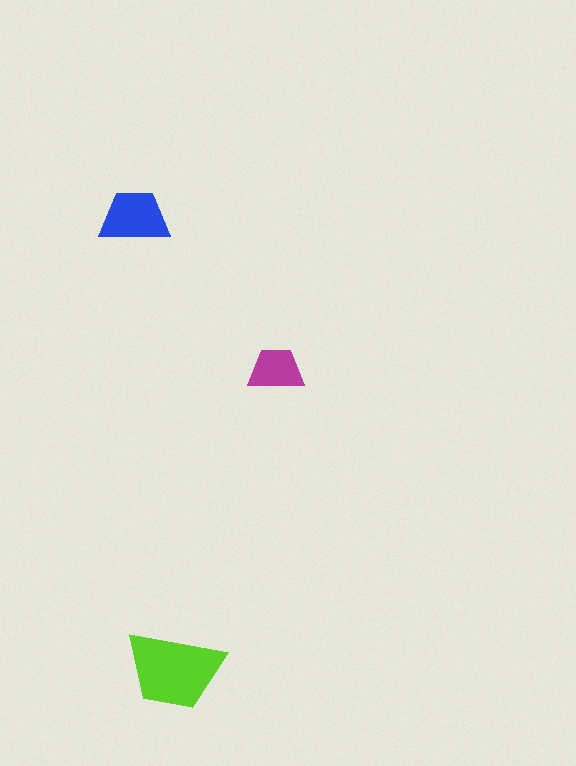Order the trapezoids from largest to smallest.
the lime one, the blue one, the magenta one.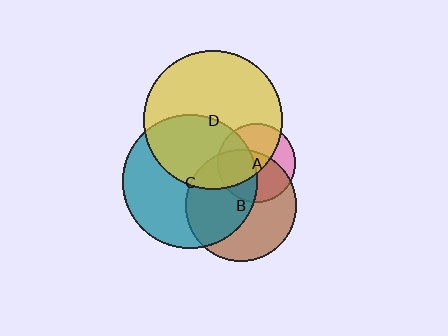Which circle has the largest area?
Circle D (yellow).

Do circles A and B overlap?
Yes.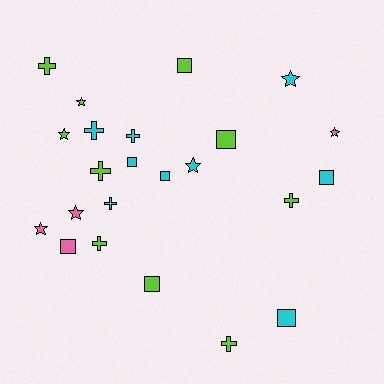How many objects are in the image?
There are 23 objects.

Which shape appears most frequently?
Cross, with 8 objects.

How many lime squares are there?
There are 3 lime squares.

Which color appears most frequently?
Lime, with 10 objects.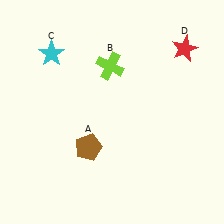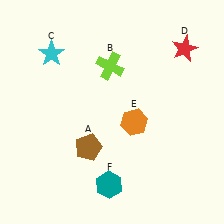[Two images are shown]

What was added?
An orange hexagon (E), a teal hexagon (F) were added in Image 2.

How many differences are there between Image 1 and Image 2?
There are 2 differences between the two images.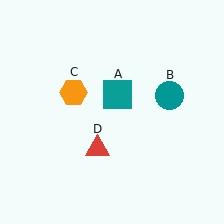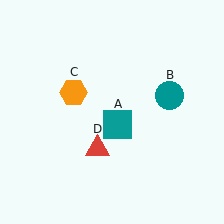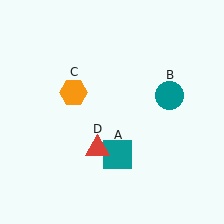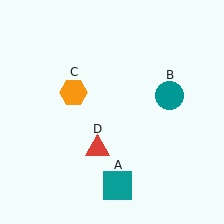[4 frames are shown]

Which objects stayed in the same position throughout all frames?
Teal circle (object B) and orange hexagon (object C) and red triangle (object D) remained stationary.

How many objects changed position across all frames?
1 object changed position: teal square (object A).